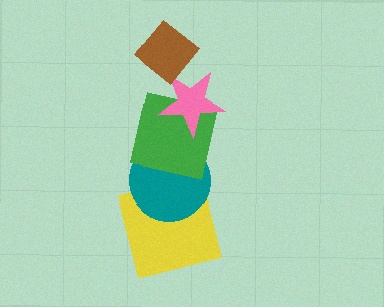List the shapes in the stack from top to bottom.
From top to bottom: the brown diamond, the pink star, the green square, the teal circle, the yellow square.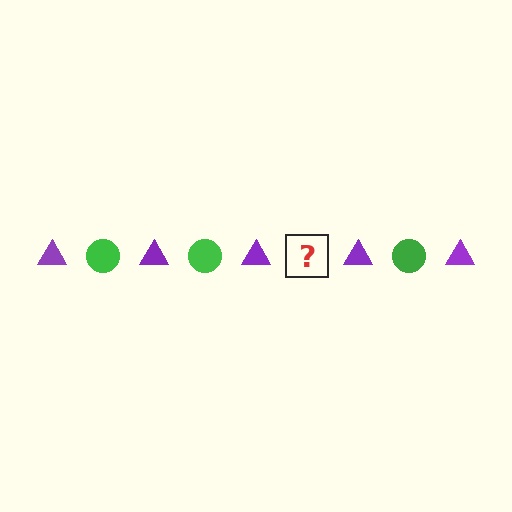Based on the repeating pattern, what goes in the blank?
The blank should be a green circle.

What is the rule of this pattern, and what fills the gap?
The rule is that the pattern alternates between purple triangle and green circle. The gap should be filled with a green circle.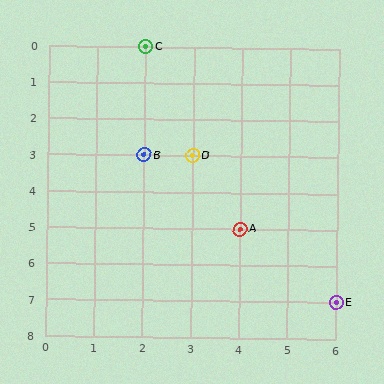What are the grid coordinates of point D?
Point D is at grid coordinates (3, 3).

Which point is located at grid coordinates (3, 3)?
Point D is at (3, 3).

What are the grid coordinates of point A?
Point A is at grid coordinates (4, 5).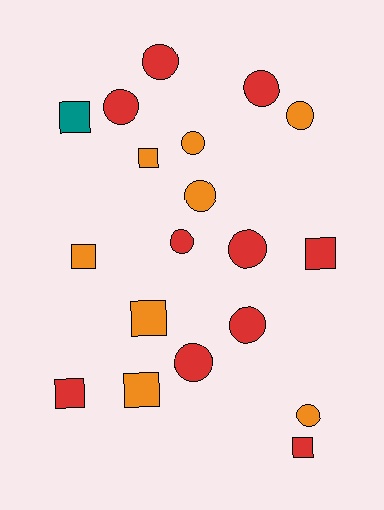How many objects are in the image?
There are 19 objects.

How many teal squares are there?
There is 1 teal square.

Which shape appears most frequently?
Circle, with 11 objects.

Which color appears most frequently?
Red, with 10 objects.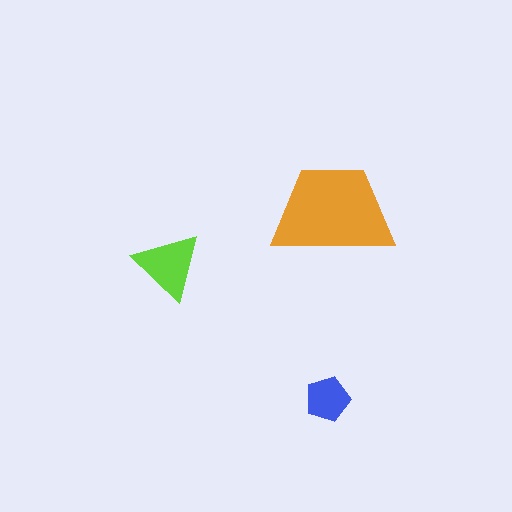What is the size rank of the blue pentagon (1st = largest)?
3rd.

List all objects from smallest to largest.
The blue pentagon, the lime triangle, the orange trapezoid.